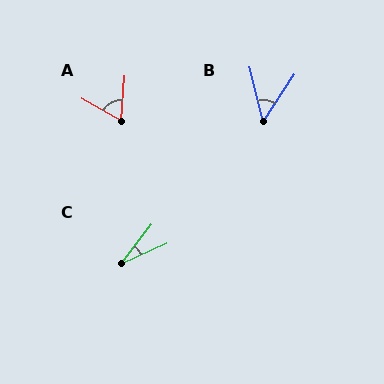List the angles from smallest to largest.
C (28°), B (48°), A (65°).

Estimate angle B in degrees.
Approximately 48 degrees.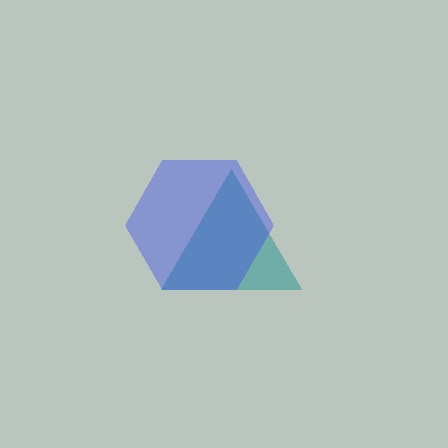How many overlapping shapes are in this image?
There are 2 overlapping shapes in the image.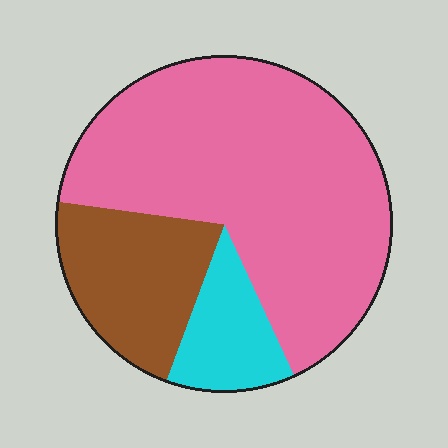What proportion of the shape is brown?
Brown takes up about one fifth (1/5) of the shape.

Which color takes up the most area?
Pink, at roughly 65%.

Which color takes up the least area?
Cyan, at roughly 10%.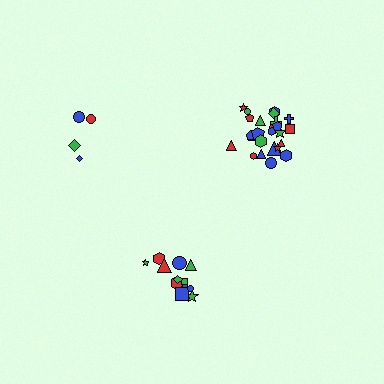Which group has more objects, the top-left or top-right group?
The top-right group.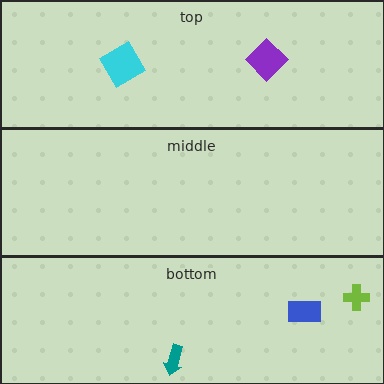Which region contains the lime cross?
The bottom region.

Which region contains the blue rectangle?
The bottom region.